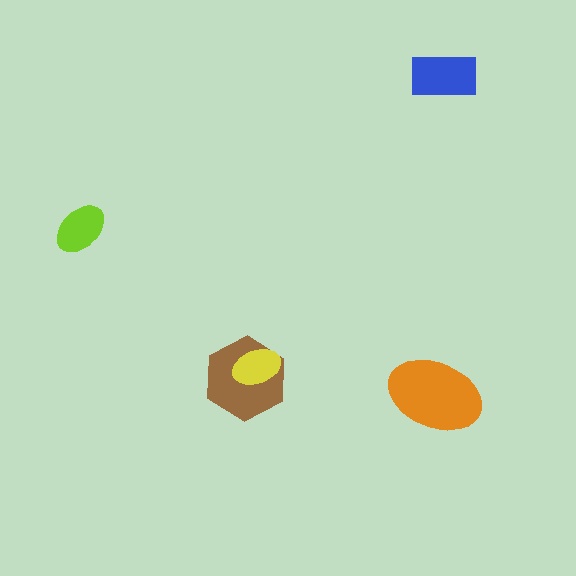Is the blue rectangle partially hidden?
No, no other shape covers it.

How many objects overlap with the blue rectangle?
0 objects overlap with the blue rectangle.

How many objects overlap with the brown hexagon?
1 object overlaps with the brown hexagon.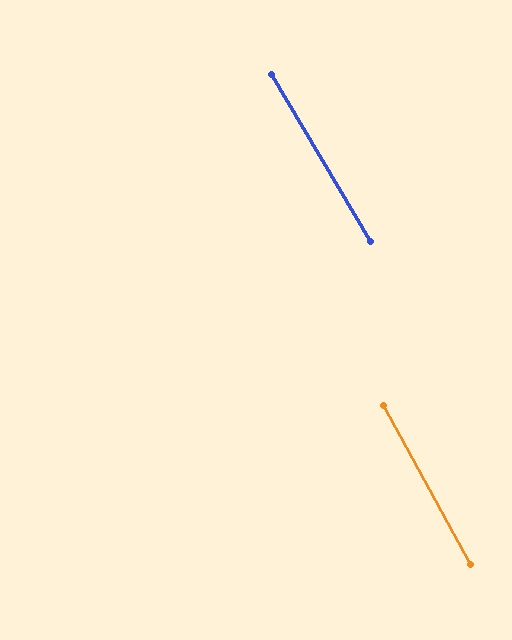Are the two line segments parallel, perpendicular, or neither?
Parallel — their directions differ by only 1.9°.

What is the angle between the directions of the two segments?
Approximately 2 degrees.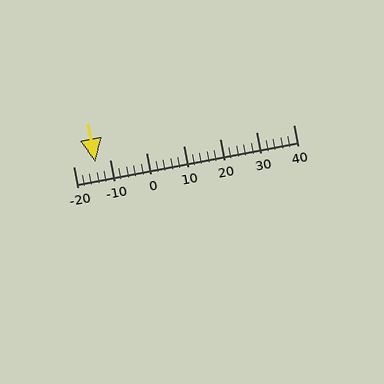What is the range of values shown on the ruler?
The ruler shows values from -20 to 40.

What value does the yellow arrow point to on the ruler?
The yellow arrow points to approximately -14.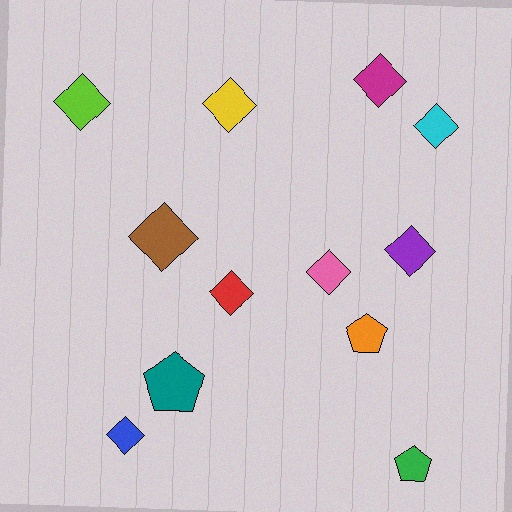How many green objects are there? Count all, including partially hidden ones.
There is 1 green object.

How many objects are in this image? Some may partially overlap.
There are 12 objects.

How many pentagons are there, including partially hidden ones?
There are 3 pentagons.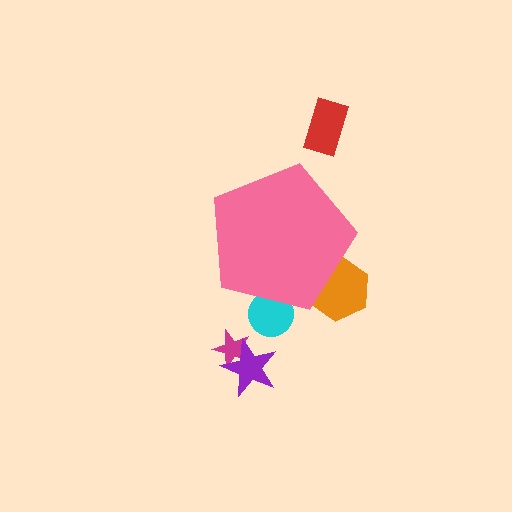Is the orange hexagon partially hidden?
Yes, the orange hexagon is partially hidden behind the pink pentagon.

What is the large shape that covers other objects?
A pink pentagon.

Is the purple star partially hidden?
No, the purple star is fully visible.